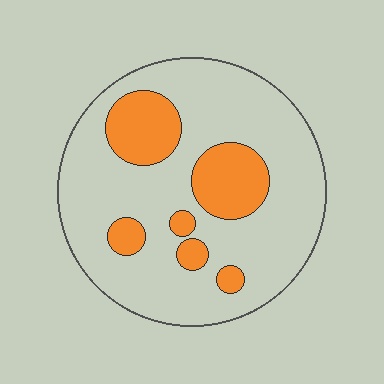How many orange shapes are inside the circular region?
6.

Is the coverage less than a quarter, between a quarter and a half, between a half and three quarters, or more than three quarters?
Less than a quarter.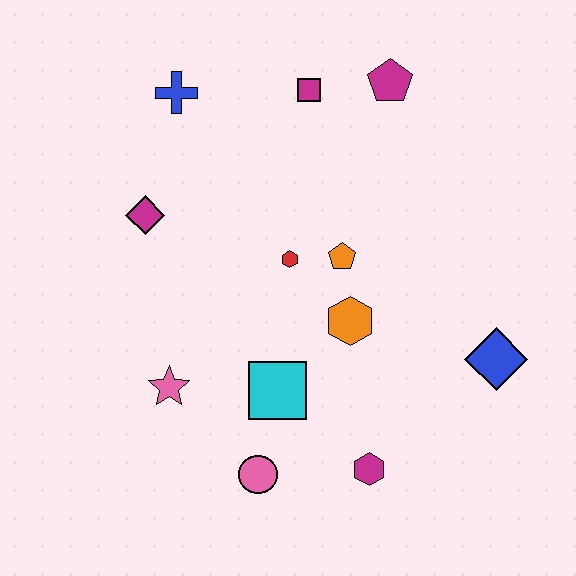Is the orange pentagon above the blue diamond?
Yes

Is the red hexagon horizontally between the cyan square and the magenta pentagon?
Yes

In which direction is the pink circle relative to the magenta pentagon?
The pink circle is below the magenta pentagon.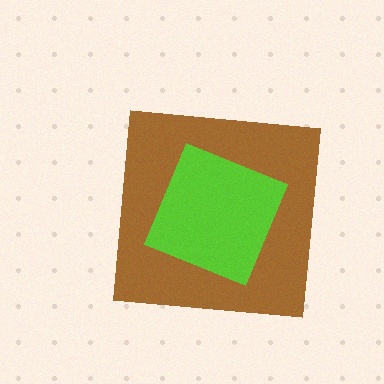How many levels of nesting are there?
2.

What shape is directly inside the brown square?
The lime square.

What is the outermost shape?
The brown square.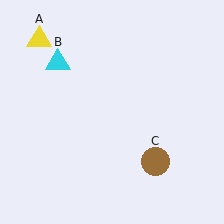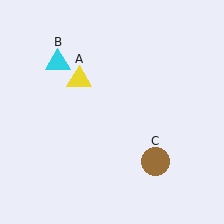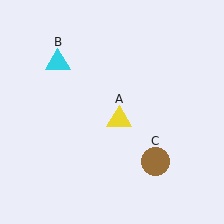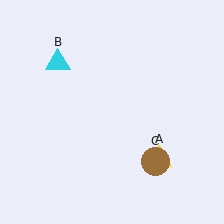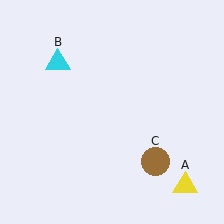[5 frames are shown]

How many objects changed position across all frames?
1 object changed position: yellow triangle (object A).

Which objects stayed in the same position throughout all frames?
Cyan triangle (object B) and brown circle (object C) remained stationary.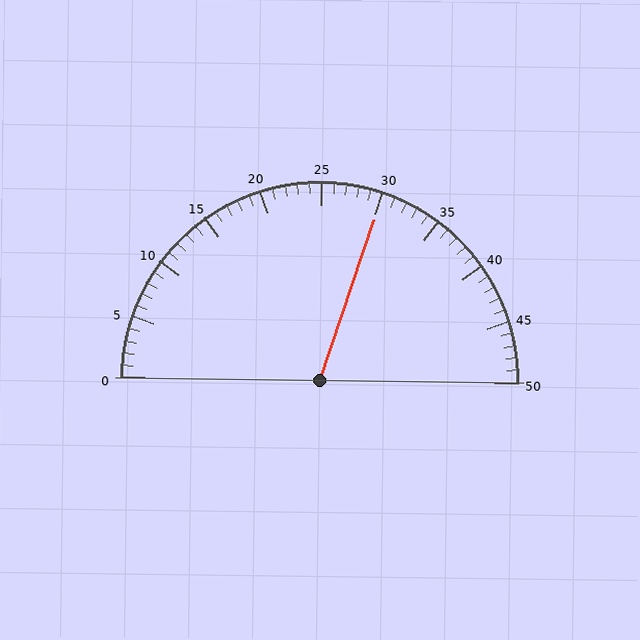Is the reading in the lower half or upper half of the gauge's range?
The reading is in the upper half of the range (0 to 50).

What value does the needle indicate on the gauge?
The needle indicates approximately 30.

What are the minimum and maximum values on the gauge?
The gauge ranges from 0 to 50.